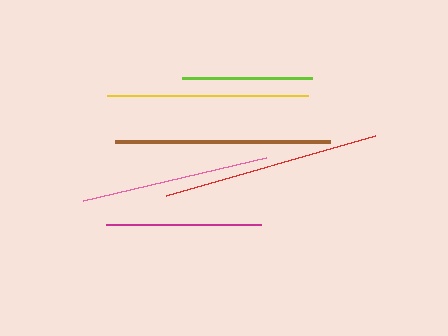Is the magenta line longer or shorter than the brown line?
The brown line is longer than the magenta line.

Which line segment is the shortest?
The lime line is the shortest at approximately 131 pixels.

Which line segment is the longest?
The red line is the longest at approximately 218 pixels.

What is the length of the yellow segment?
The yellow segment is approximately 202 pixels long.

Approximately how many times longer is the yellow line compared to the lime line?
The yellow line is approximately 1.5 times the length of the lime line.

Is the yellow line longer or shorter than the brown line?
The brown line is longer than the yellow line.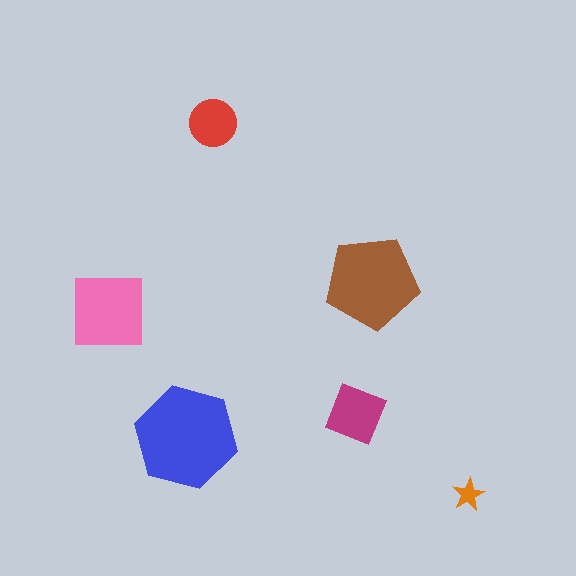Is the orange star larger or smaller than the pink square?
Smaller.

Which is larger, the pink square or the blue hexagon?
The blue hexagon.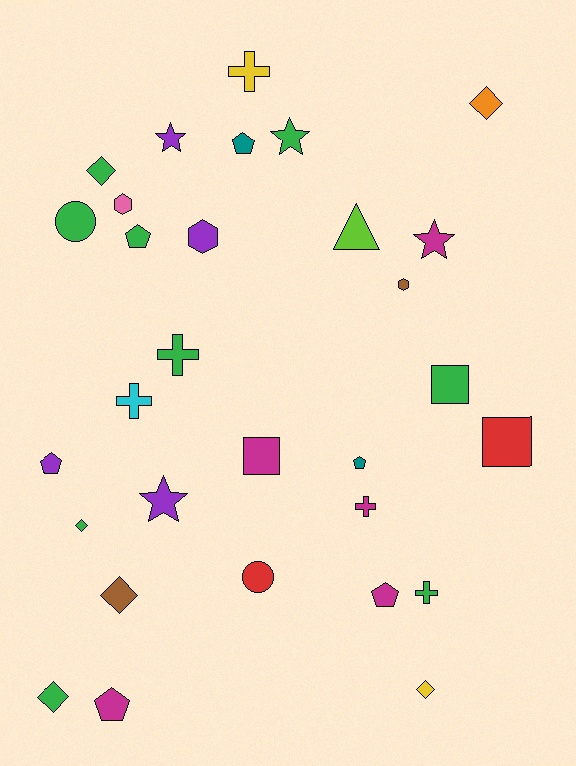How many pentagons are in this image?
There are 6 pentagons.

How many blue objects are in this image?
There are no blue objects.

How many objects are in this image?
There are 30 objects.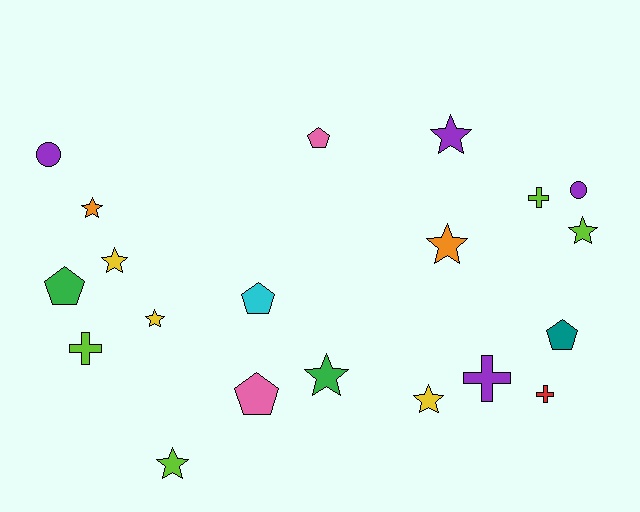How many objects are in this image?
There are 20 objects.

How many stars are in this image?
There are 9 stars.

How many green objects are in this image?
There are 2 green objects.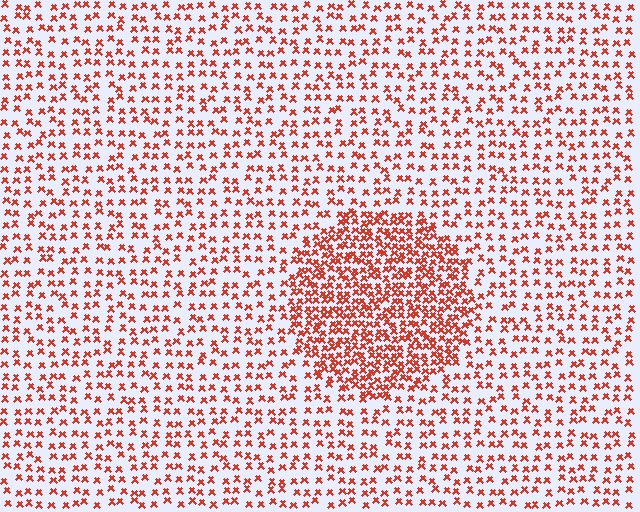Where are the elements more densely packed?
The elements are more densely packed inside the circle boundary.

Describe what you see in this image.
The image contains small red elements arranged at two different densities. A circle-shaped region is visible where the elements are more densely packed than the surrounding area.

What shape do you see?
I see a circle.